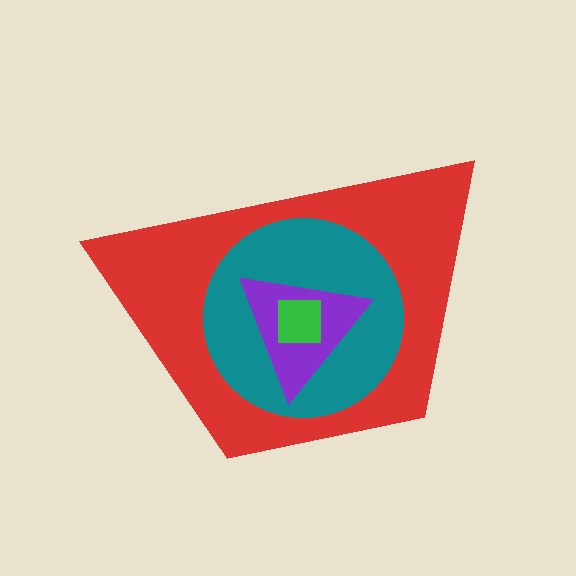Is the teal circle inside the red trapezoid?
Yes.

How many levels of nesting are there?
4.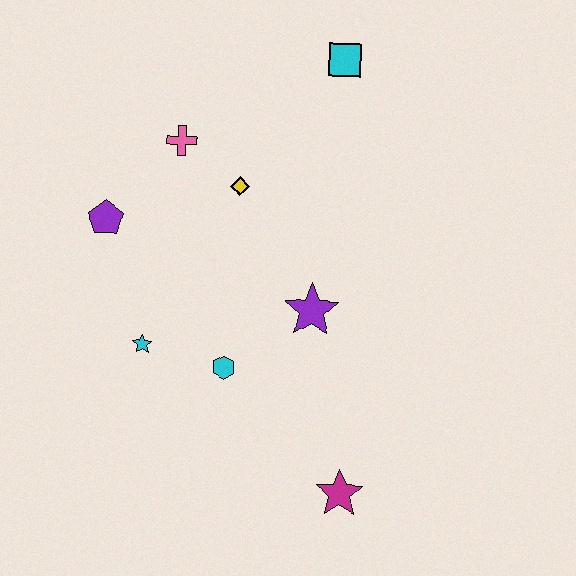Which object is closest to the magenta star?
The cyan hexagon is closest to the magenta star.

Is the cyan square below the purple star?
No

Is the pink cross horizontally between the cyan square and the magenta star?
No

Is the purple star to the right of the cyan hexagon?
Yes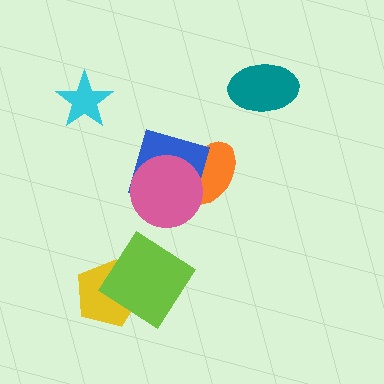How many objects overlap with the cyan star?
0 objects overlap with the cyan star.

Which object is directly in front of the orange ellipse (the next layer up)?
The blue diamond is directly in front of the orange ellipse.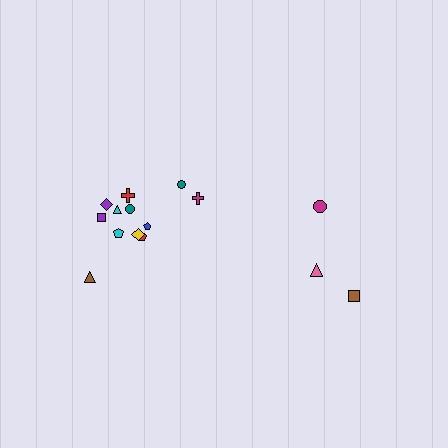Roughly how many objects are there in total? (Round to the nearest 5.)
Roughly 15 objects in total.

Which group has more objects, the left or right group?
The left group.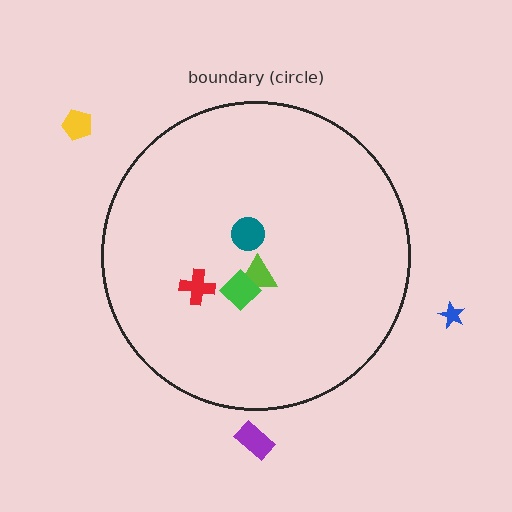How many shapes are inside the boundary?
4 inside, 3 outside.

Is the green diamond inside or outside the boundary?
Inside.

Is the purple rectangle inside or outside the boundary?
Outside.